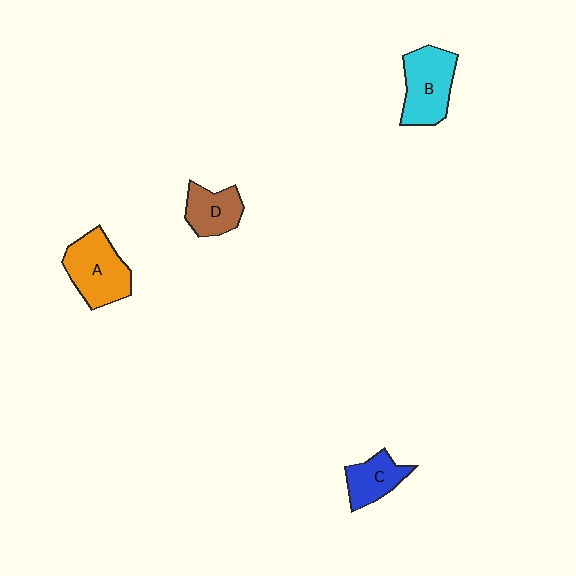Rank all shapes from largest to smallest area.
From largest to smallest: A (orange), B (cyan), D (brown), C (blue).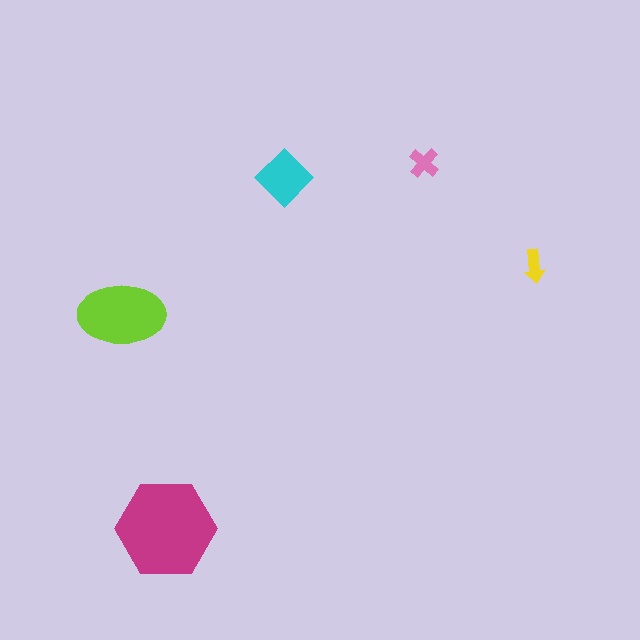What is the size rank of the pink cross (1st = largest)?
4th.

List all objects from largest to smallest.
The magenta hexagon, the lime ellipse, the cyan diamond, the pink cross, the yellow arrow.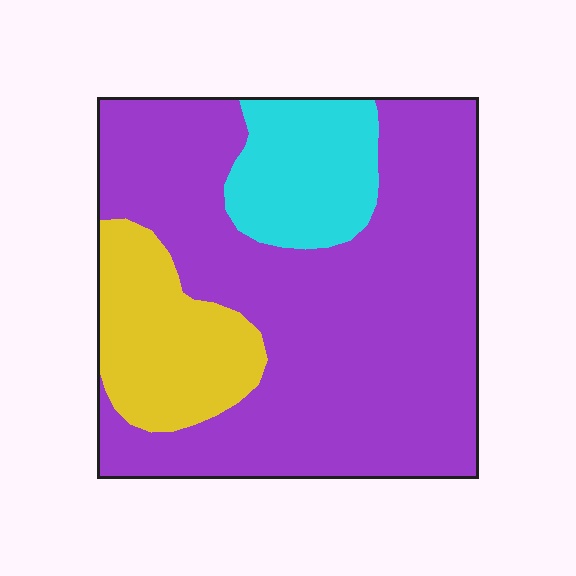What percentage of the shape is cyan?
Cyan covers roughly 15% of the shape.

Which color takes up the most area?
Purple, at roughly 70%.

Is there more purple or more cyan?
Purple.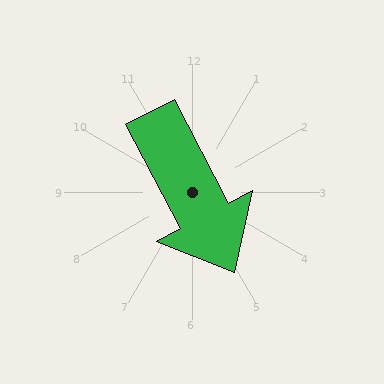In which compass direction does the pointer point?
Southeast.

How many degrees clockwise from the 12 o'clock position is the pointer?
Approximately 152 degrees.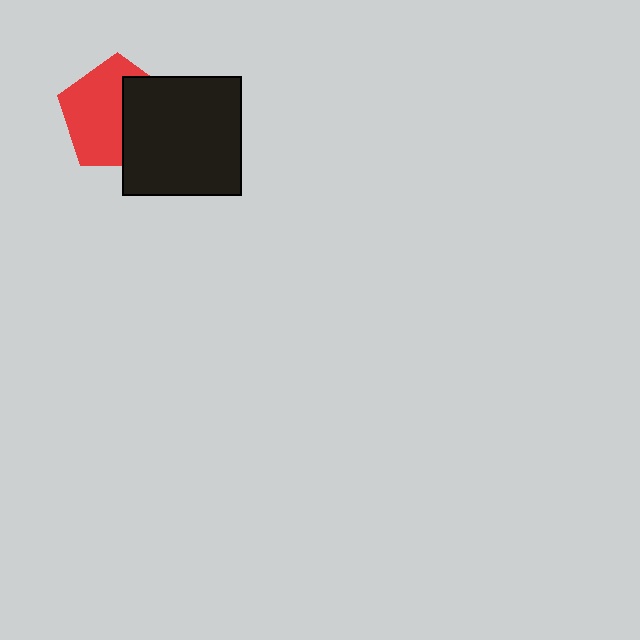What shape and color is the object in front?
The object in front is a black square.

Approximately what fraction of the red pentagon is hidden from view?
Roughly 42% of the red pentagon is hidden behind the black square.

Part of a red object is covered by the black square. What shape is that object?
It is a pentagon.